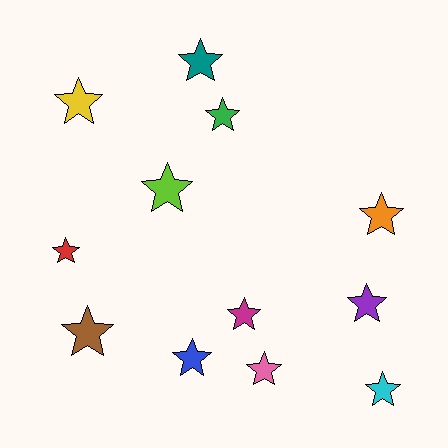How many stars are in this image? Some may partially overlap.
There are 12 stars.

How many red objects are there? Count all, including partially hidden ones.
There is 1 red object.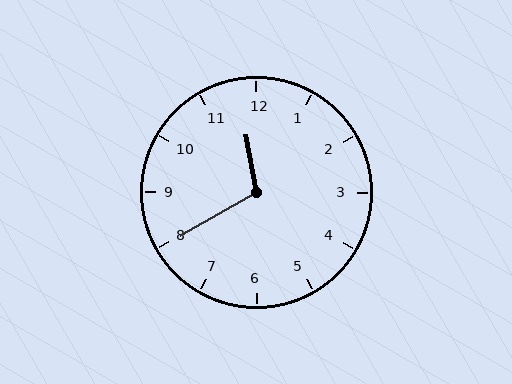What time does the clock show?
11:40.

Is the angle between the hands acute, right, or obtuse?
It is obtuse.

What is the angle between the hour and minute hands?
Approximately 110 degrees.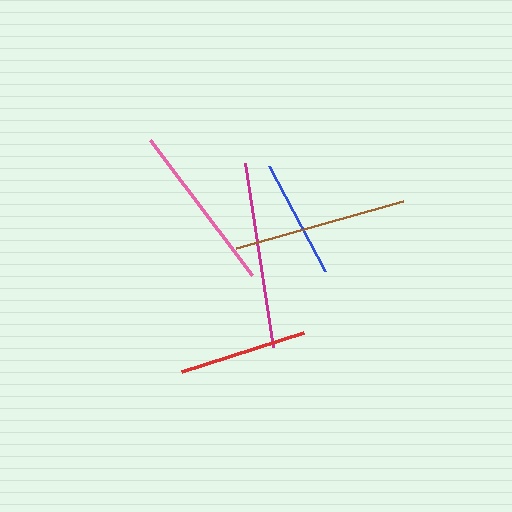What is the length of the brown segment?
The brown segment is approximately 173 pixels long.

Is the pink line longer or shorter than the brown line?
The brown line is longer than the pink line.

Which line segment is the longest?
The magenta line is the longest at approximately 186 pixels.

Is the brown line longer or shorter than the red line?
The brown line is longer than the red line.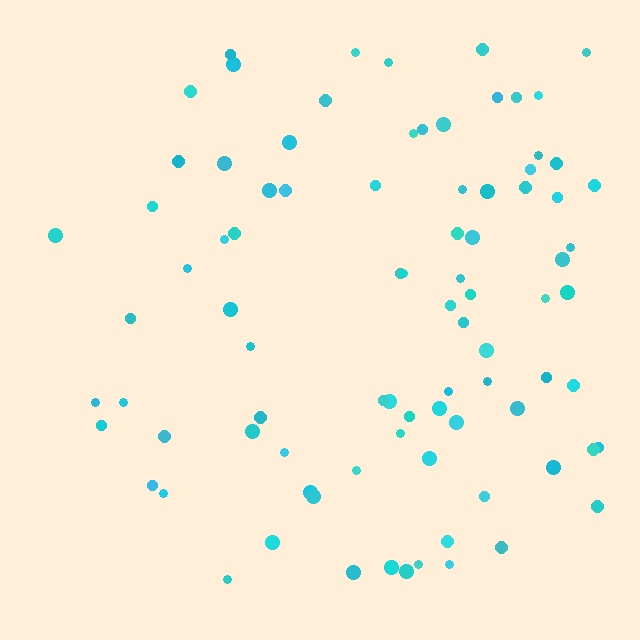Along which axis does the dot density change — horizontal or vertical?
Horizontal.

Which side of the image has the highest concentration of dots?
The right.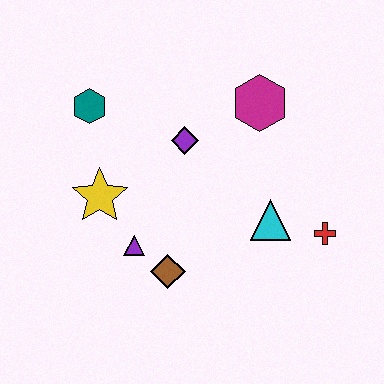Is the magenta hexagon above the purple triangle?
Yes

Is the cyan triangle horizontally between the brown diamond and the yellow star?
No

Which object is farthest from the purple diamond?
The red cross is farthest from the purple diamond.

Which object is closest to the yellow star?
The purple triangle is closest to the yellow star.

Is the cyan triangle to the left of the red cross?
Yes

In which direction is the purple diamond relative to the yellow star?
The purple diamond is to the right of the yellow star.